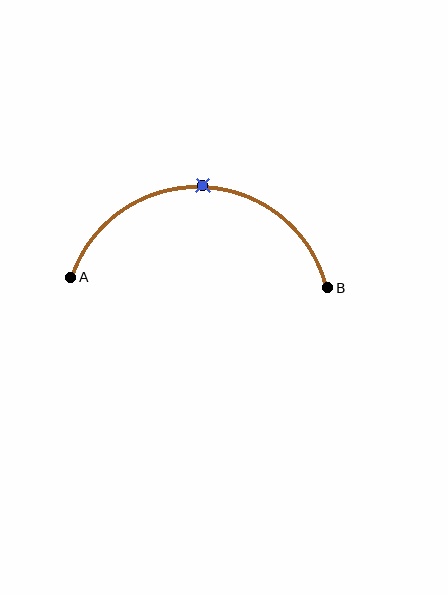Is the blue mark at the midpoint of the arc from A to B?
Yes. The blue mark lies on the arc at equal arc-length from both A and B — it is the arc midpoint.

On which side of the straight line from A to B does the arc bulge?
The arc bulges above the straight line connecting A and B.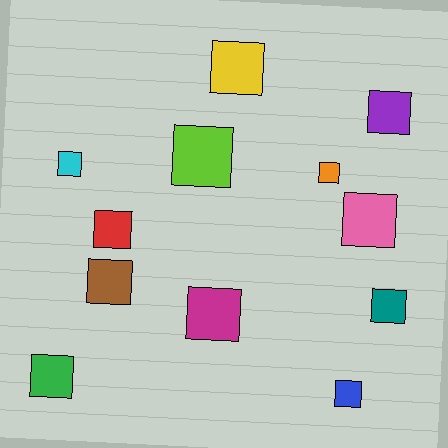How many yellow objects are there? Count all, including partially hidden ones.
There is 1 yellow object.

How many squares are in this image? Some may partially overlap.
There are 12 squares.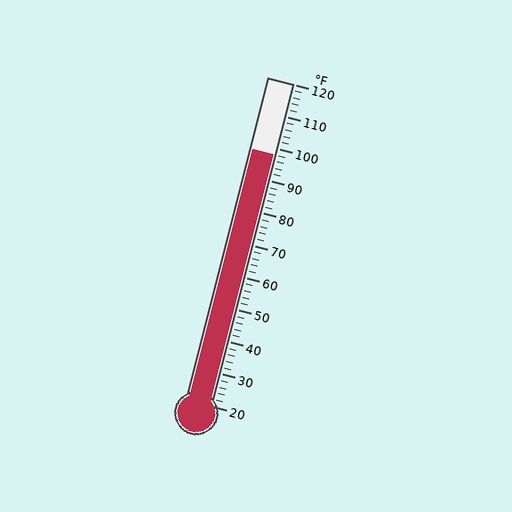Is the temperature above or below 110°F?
The temperature is below 110°F.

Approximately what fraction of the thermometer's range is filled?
The thermometer is filled to approximately 80% of its range.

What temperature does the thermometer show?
The thermometer shows approximately 98°F.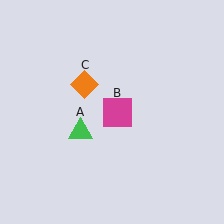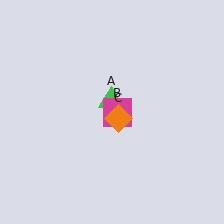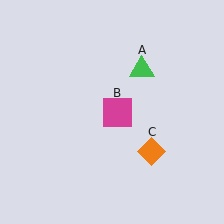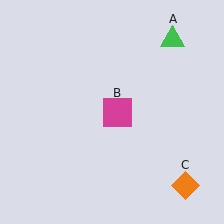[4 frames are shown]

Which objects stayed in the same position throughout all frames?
Magenta square (object B) remained stationary.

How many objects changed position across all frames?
2 objects changed position: green triangle (object A), orange diamond (object C).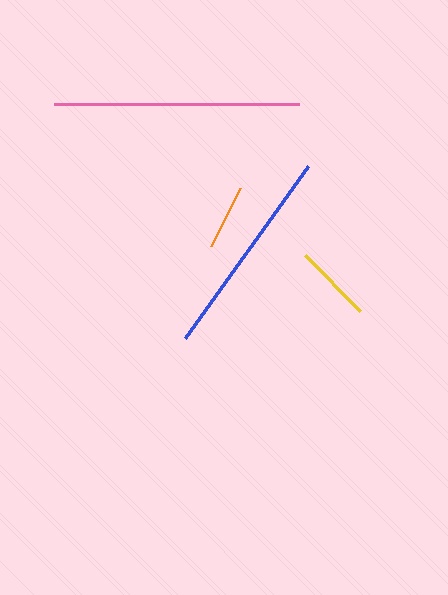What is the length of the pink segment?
The pink segment is approximately 246 pixels long.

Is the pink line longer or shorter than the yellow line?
The pink line is longer than the yellow line.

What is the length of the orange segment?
The orange segment is approximately 65 pixels long.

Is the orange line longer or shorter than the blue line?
The blue line is longer than the orange line.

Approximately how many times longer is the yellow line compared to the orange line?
The yellow line is approximately 1.2 times the length of the orange line.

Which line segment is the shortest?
The orange line is the shortest at approximately 65 pixels.